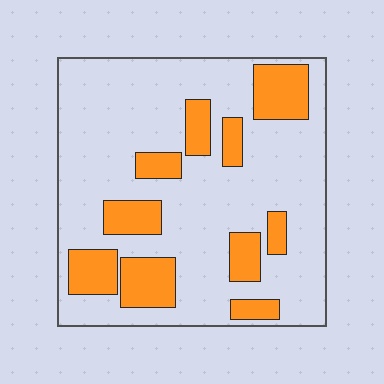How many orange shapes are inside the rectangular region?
10.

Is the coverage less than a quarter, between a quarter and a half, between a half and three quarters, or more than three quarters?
Less than a quarter.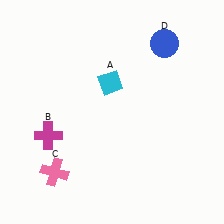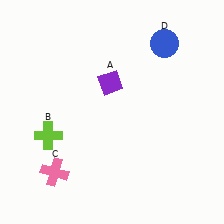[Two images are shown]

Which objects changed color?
A changed from cyan to purple. B changed from magenta to lime.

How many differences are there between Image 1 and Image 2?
There are 2 differences between the two images.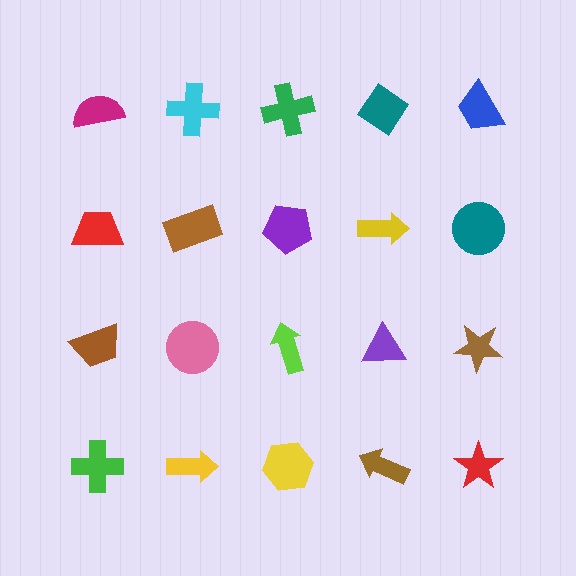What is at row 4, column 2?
A yellow arrow.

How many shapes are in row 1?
5 shapes.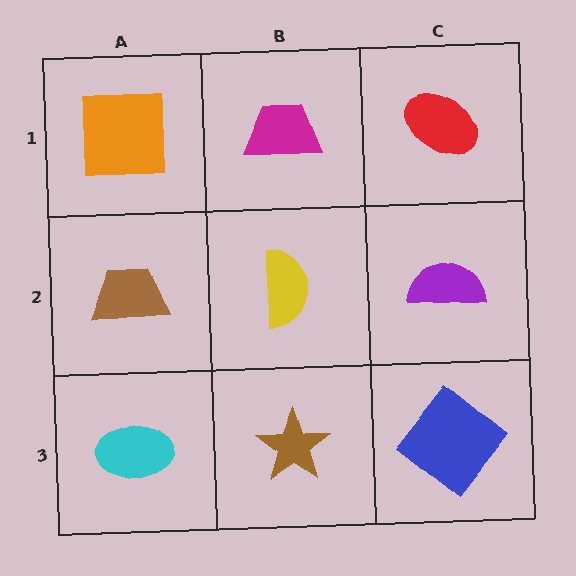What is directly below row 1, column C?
A purple semicircle.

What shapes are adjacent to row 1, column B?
A yellow semicircle (row 2, column B), an orange square (row 1, column A), a red ellipse (row 1, column C).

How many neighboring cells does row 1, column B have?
3.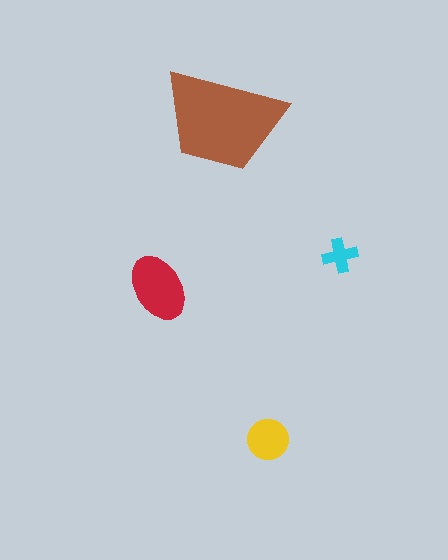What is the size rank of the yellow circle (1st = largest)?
3rd.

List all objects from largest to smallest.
The brown trapezoid, the red ellipse, the yellow circle, the cyan cross.